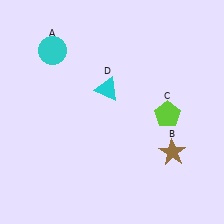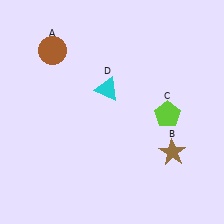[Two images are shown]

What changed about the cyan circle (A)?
In Image 1, A is cyan. In Image 2, it changed to brown.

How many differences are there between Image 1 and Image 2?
There is 1 difference between the two images.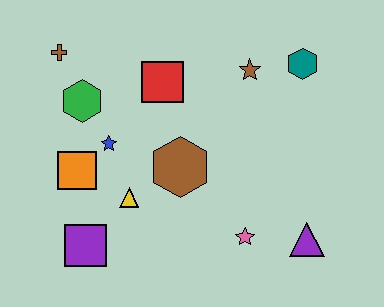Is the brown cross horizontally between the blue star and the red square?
No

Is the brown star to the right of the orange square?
Yes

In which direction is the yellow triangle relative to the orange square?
The yellow triangle is to the right of the orange square.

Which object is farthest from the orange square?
The teal hexagon is farthest from the orange square.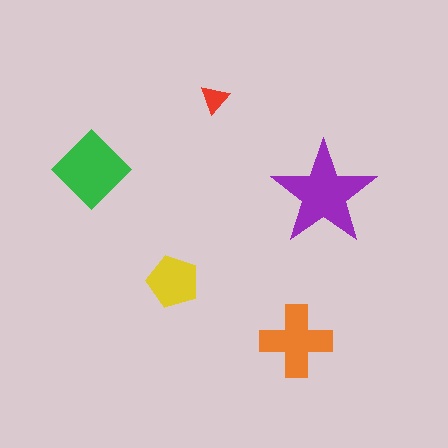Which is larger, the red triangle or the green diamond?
The green diamond.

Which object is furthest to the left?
The green diamond is leftmost.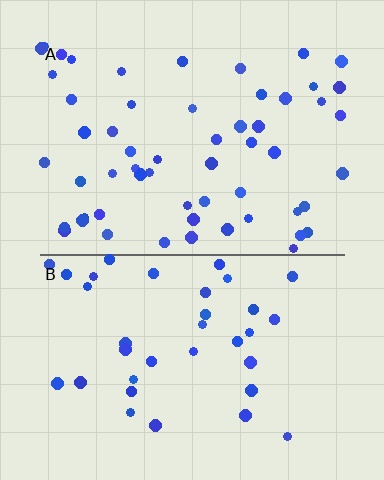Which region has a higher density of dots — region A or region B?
A (the top).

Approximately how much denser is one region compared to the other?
Approximately 1.6× — region A over region B.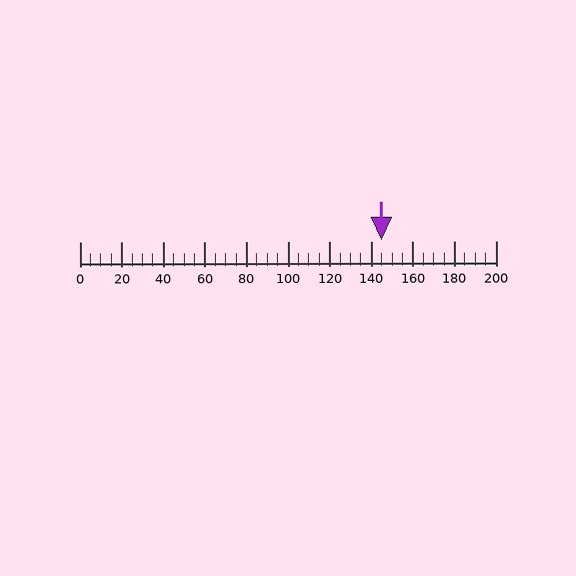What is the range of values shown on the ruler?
The ruler shows values from 0 to 200.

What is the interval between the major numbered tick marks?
The major tick marks are spaced 20 units apart.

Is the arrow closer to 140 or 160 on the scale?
The arrow is closer to 140.